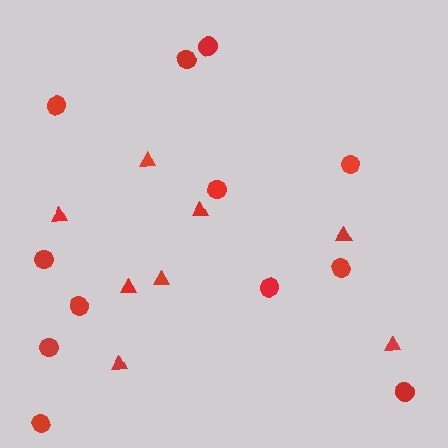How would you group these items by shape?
There are 2 groups: one group of triangles (8) and one group of circles (12).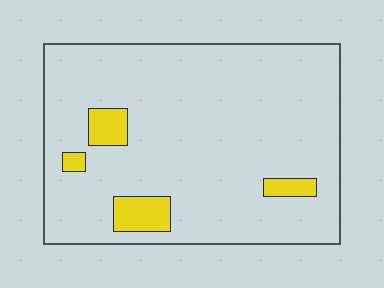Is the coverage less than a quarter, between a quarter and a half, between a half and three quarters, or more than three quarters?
Less than a quarter.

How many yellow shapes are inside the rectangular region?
4.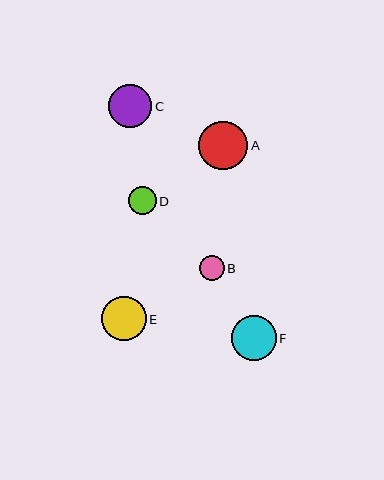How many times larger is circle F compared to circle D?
Circle F is approximately 1.6 times the size of circle D.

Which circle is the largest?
Circle A is the largest with a size of approximately 49 pixels.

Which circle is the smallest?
Circle B is the smallest with a size of approximately 25 pixels.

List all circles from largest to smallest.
From largest to smallest: A, F, E, C, D, B.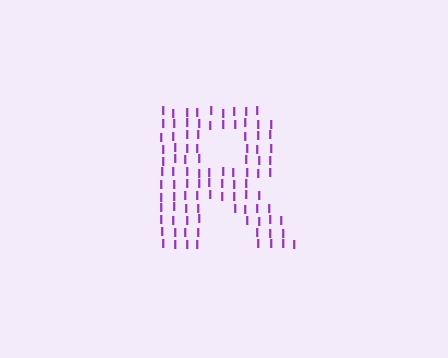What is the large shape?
The large shape is the letter R.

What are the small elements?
The small elements are letter I's.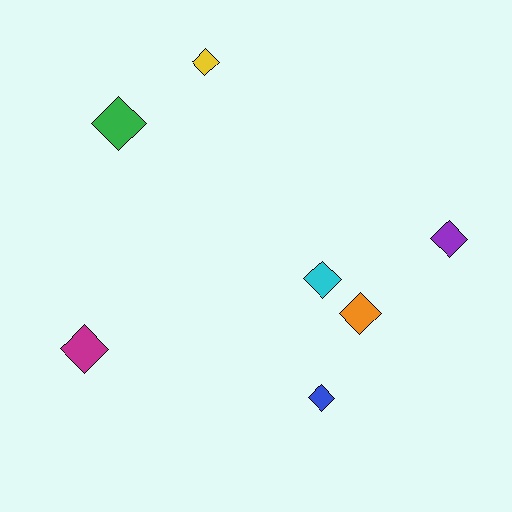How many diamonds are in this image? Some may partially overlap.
There are 7 diamonds.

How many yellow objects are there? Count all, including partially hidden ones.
There is 1 yellow object.